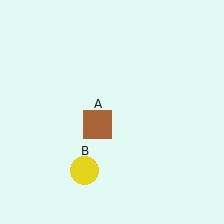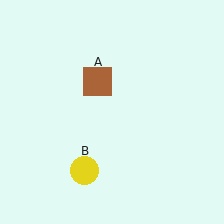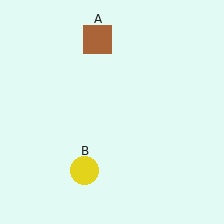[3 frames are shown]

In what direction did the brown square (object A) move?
The brown square (object A) moved up.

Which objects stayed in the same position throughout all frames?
Yellow circle (object B) remained stationary.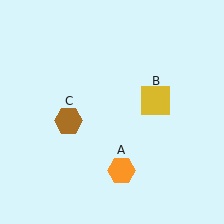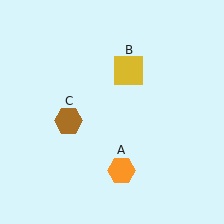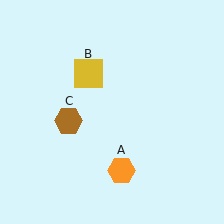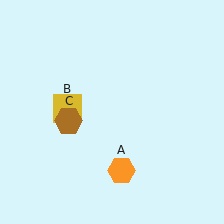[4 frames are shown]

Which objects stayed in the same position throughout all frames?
Orange hexagon (object A) and brown hexagon (object C) remained stationary.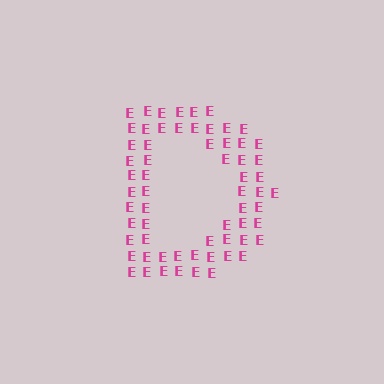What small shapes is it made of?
It is made of small letter E's.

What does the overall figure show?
The overall figure shows the letter D.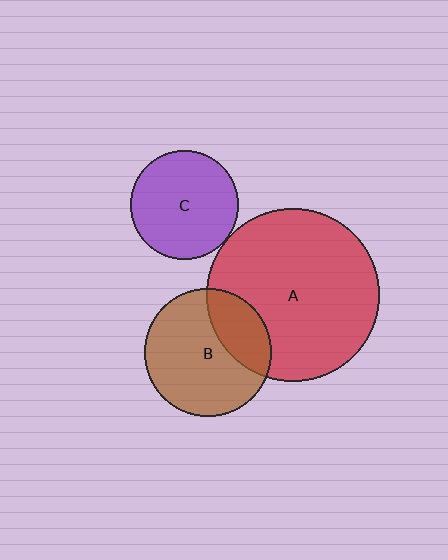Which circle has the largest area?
Circle A (red).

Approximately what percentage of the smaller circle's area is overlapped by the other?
Approximately 30%.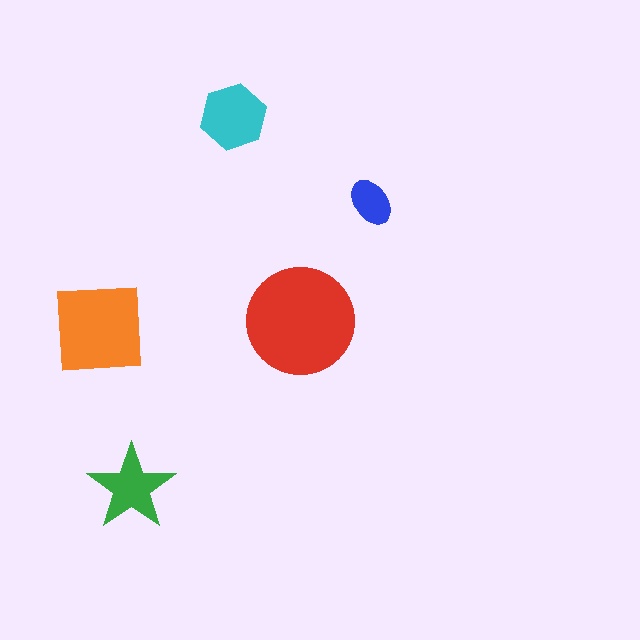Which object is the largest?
The red circle.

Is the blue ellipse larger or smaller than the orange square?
Smaller.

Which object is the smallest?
The blue ellipse.